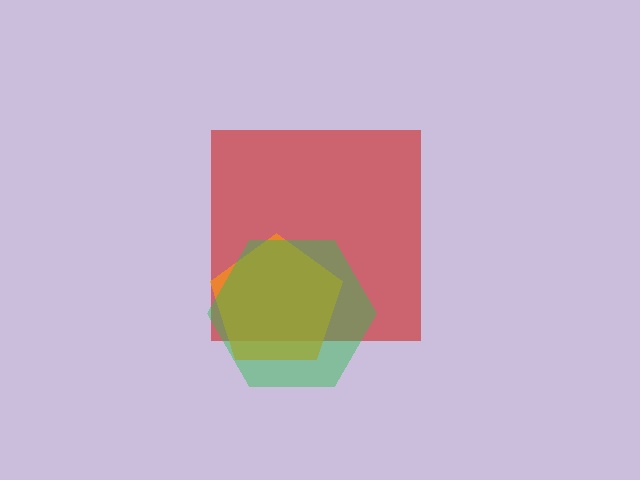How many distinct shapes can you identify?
There are 3 distinct shapes: a red square, an orange pentagon, a green hexagon.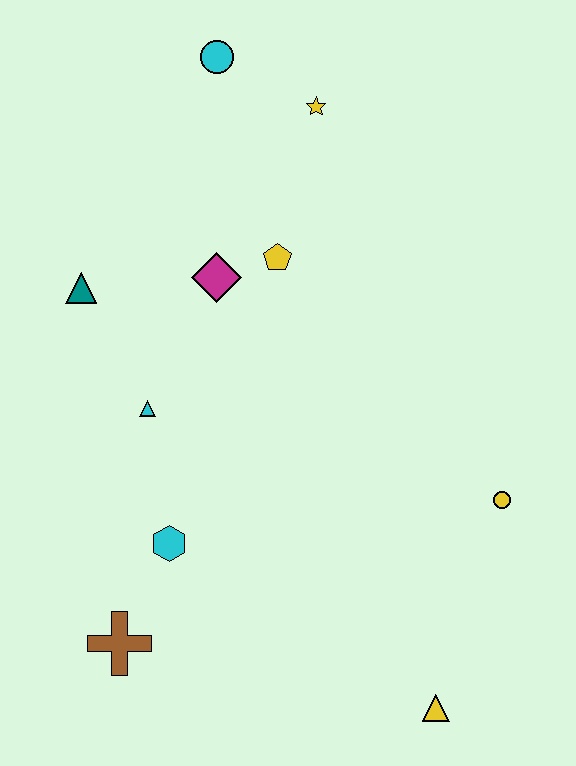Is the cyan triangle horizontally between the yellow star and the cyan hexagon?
No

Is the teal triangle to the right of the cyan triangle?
No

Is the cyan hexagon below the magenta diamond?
Yes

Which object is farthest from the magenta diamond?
The yellow triangle is farthest from the magenta diamond.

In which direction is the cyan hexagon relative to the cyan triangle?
The cyan hexagon is below the cyan triangle.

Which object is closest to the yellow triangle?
The yellow circle is closest to the yellow triangle.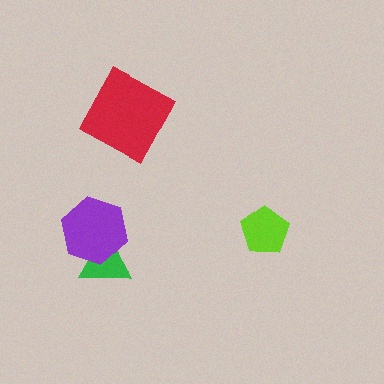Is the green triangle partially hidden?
Yes, it is partially covered by another shape.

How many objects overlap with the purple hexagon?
1 object overlaps with the purple hexagon.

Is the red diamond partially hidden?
No, no other shape covers it.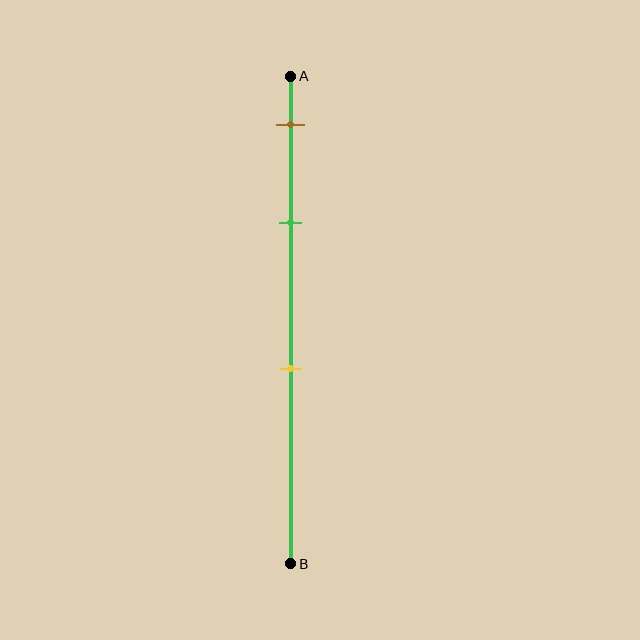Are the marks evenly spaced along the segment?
No, the marks are not evenly spaced.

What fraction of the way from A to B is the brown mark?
The brown mark is approximately 10% (0.1) of the way from A to B.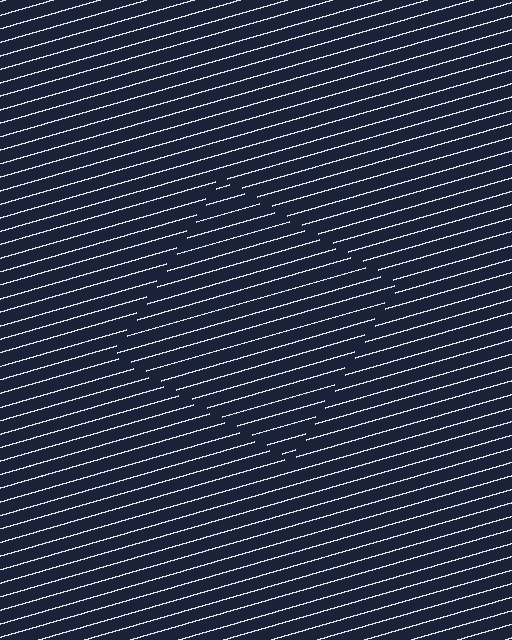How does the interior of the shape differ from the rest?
The interior of the shape contains the same grating, shifted by half a period — the contour is defined by the phase discontinuity where line-ends from the inner and outer gratings abut.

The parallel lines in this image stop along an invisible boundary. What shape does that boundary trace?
An illusory square. The interior of the shape contains the same grating, shifted by half a period — the contour is defined by the phase discontinuity where line-ends from the inner and outer gratings abut.